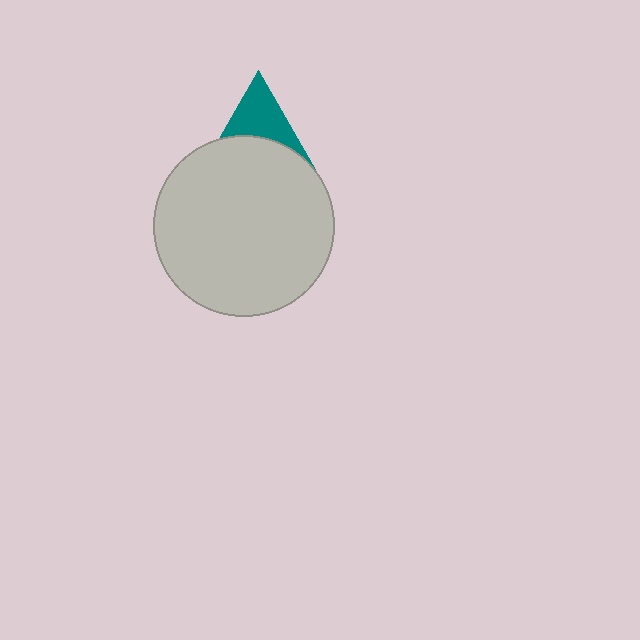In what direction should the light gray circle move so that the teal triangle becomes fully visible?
The light gray circle should move down. That is the shortest direction to clear the overlap and leave the teal triangle fully visible.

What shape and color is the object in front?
The object in front is a light gray circle.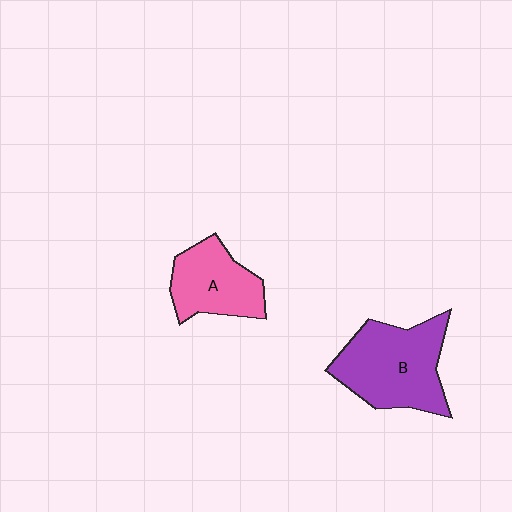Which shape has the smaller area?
Shape A (pink).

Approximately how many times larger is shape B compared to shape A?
Approximately 1.5 times.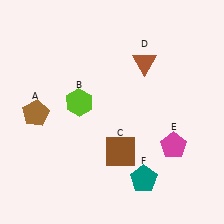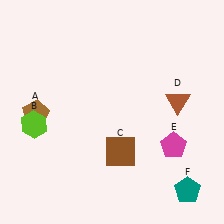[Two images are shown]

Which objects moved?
The objects that moved are: the lime hexagon (B), the brown triangle (D), the teal pentagon (F).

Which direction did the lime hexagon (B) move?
The lime hexagon (B) moved left.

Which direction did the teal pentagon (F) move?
The teal pentagon (F) moved right.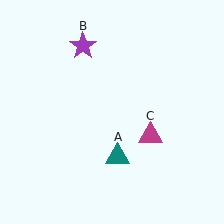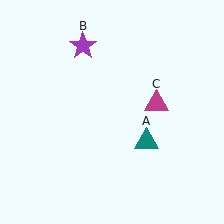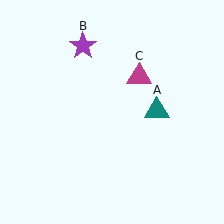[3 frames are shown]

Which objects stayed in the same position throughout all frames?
Purple star (object B) remained stationary.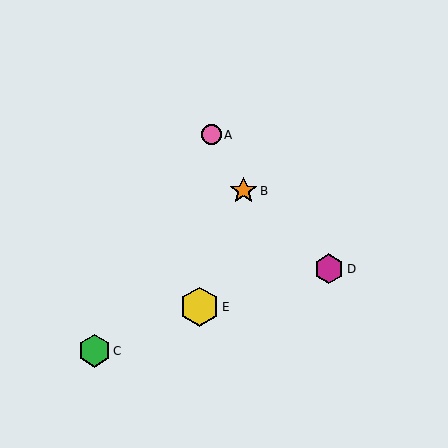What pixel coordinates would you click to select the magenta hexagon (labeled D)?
Click at (329, 269) to select the magenta hexagon D.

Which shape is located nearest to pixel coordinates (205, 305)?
The yellow hexagon (labeled E) at (200, 307) is nearest to that location.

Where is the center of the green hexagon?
The center of the green hexagon is at (94, 351).